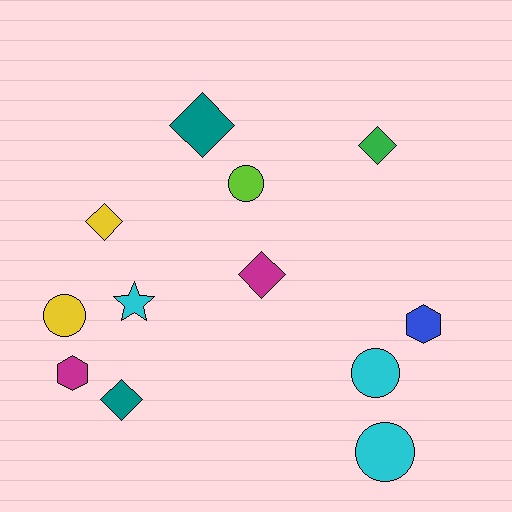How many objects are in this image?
There are 12 objects.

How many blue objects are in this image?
There is 1 blue object.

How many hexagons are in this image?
There are 2 hexagons.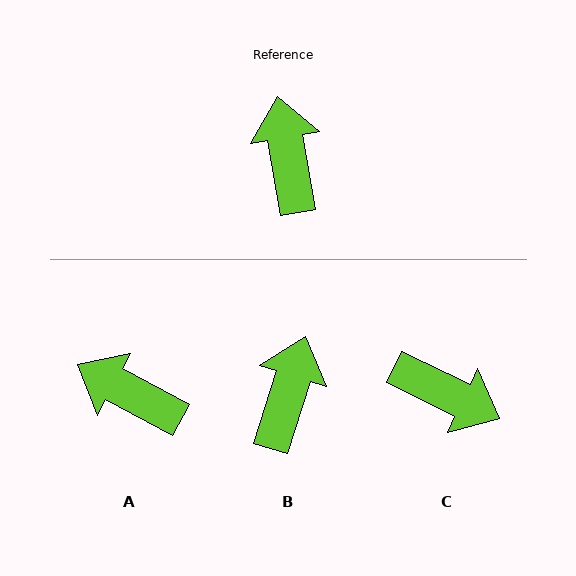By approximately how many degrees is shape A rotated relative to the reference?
Approximately 52 degrees counter-clockwise.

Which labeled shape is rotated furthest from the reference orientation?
C, about 126 degrees away.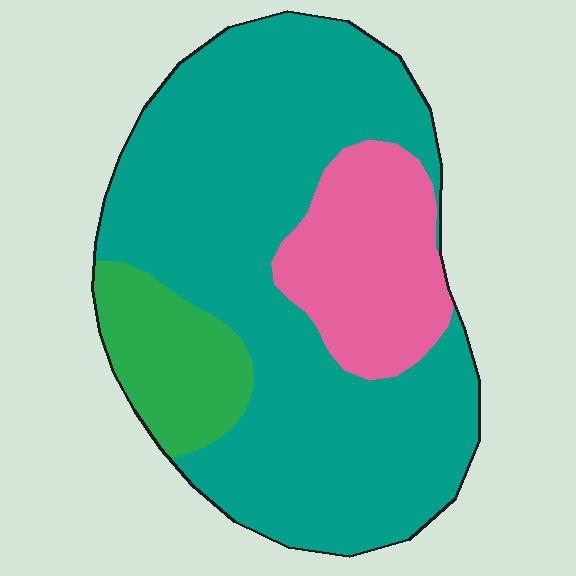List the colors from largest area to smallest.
From largest to smallest: teal, pink, green.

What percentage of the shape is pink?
Pink covers around 20% of the shape.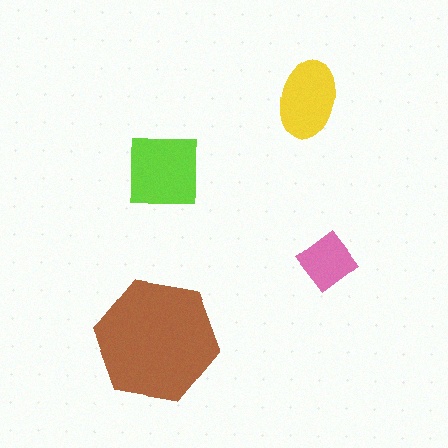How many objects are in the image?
There are 4 objects in the image.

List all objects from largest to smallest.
The brown hexagon, the lime square, the yellow ellipse, the pink diamond.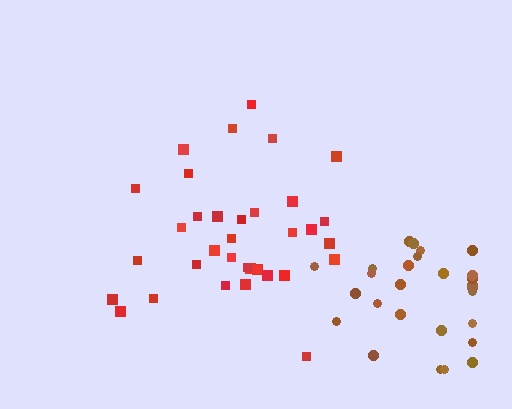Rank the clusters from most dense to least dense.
red, brown.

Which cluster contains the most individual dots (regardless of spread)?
Red (35).